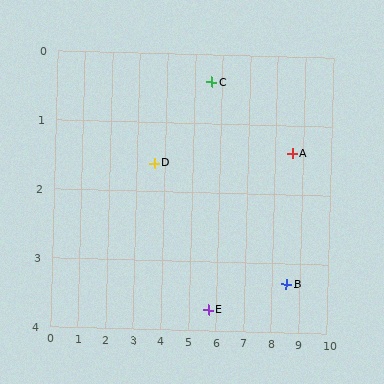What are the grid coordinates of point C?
Point C is at approximately (5.6, 0.4).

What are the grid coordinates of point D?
Point D is at approximately (3.6, 1.6).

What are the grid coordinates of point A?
Point A is at approximately (8.6, 1.4).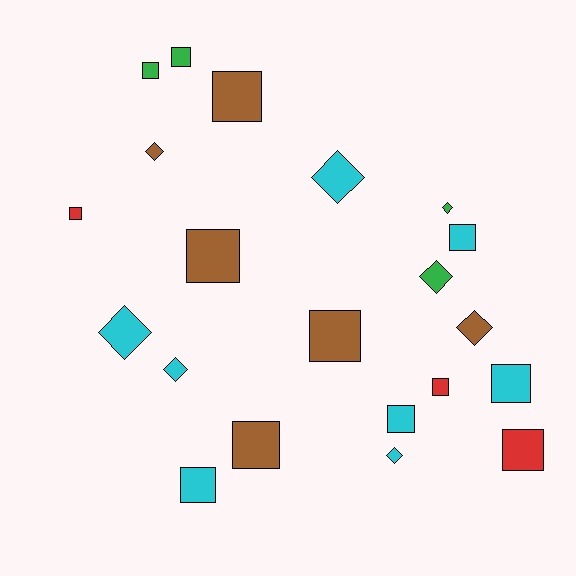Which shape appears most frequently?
Square, with 13 objects.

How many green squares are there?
There are 2 green squares.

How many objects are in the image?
There are 21 objects.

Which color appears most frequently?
Cyan, with 8 objects.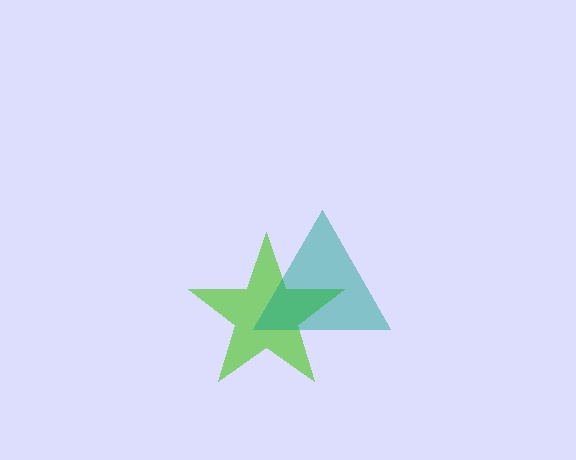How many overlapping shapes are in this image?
There are 2 overlapping shapes in the image.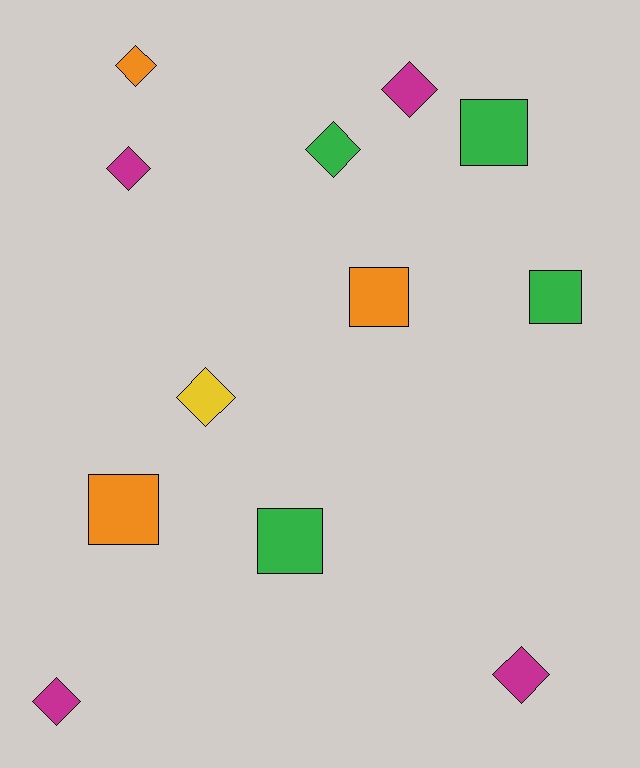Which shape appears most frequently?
Diamond, with 7 objects.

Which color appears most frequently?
Magenta, with 4 objects.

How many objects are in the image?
There are 12 objects.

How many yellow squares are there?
There are no yellow squares.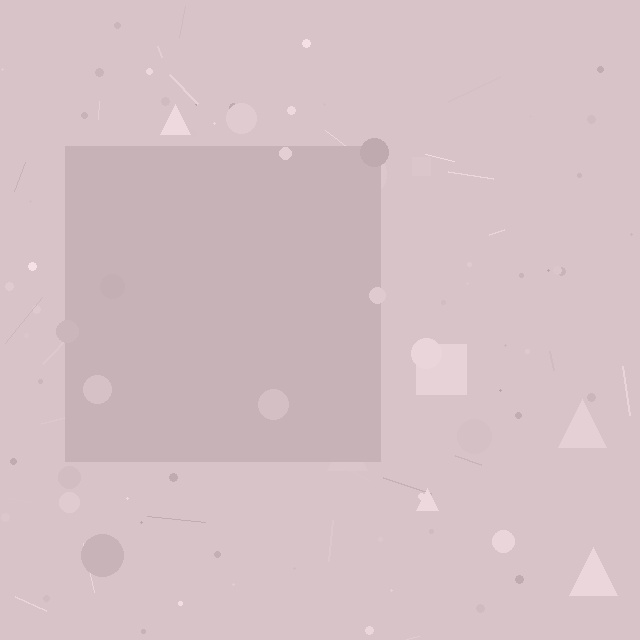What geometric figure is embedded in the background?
A square is embedded in the background.